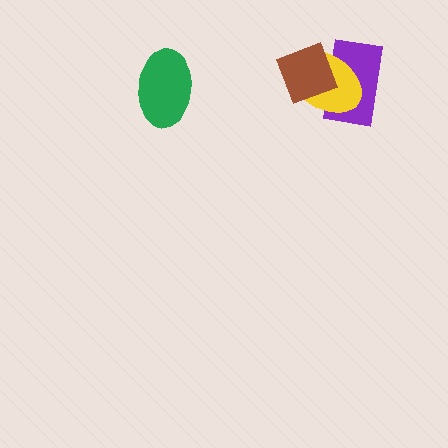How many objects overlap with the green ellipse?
0 objects overlap with the green ellipse.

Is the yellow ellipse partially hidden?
Yes, it is partially covered by another shape.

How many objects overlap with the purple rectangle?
2 objects overlap with the purple rectangle.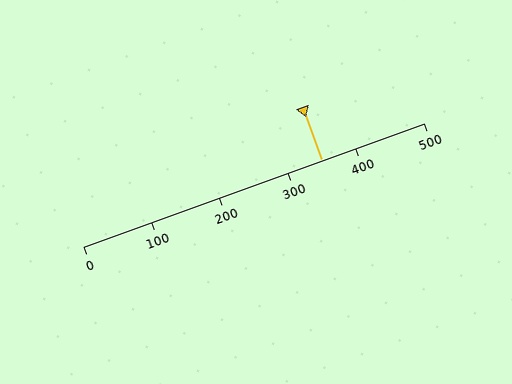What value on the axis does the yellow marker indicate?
The marker indicates approximately 350.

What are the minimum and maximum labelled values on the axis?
The axis runs from 0 to 500.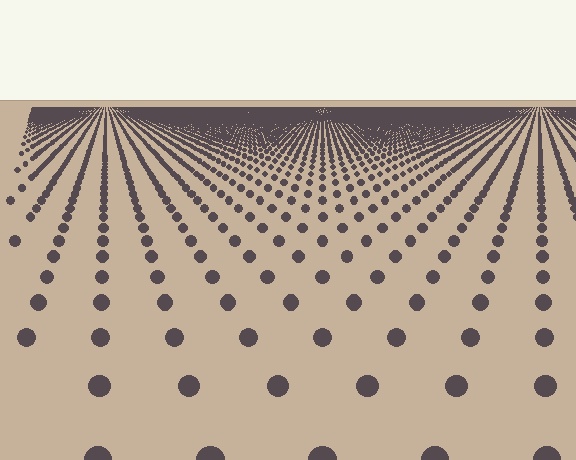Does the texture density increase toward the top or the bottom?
Density increases toward the top.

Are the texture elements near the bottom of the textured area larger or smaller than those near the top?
Larger. Near the bottom, elements are closer to the viewer and appear at a bigger on-screen size.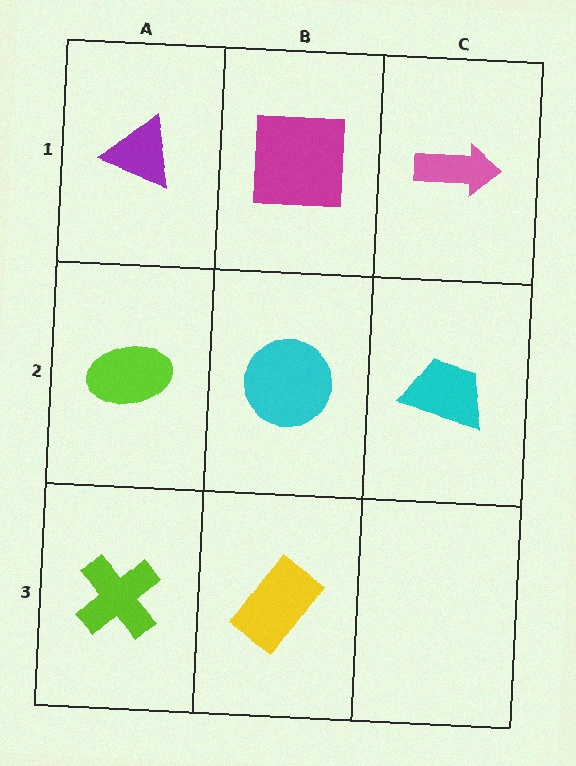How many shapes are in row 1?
3 shapes.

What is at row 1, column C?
A pink arrow.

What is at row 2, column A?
A lime ellipse.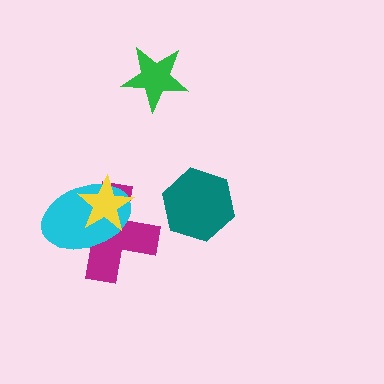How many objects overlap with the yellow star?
2 objects overlap with the yellow star.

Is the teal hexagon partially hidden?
No, no other shape covers it.